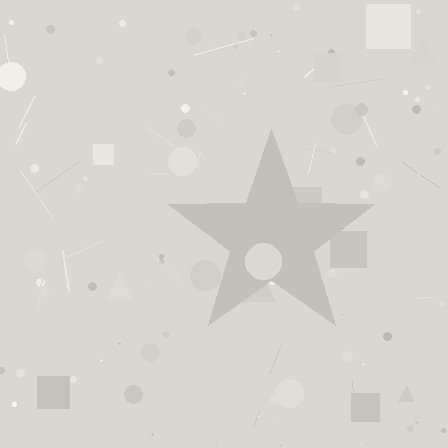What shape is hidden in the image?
A star is hidden in the image.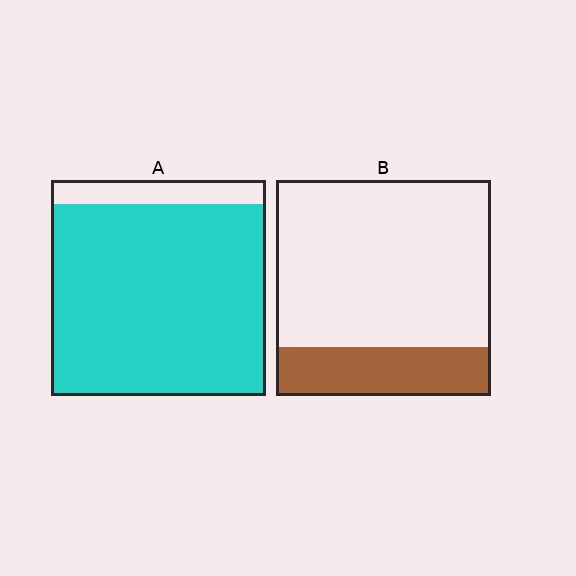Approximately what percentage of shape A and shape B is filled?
A is approximately 90% and B is approximately 25%.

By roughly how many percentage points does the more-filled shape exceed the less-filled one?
By roughly 65 percentage points (A over B).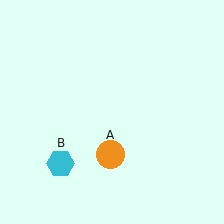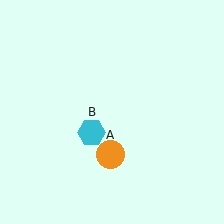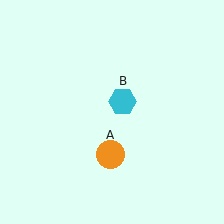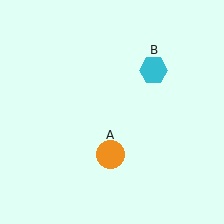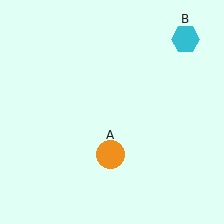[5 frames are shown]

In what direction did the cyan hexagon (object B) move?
The cyan hexagon (object B) moved up and to the right.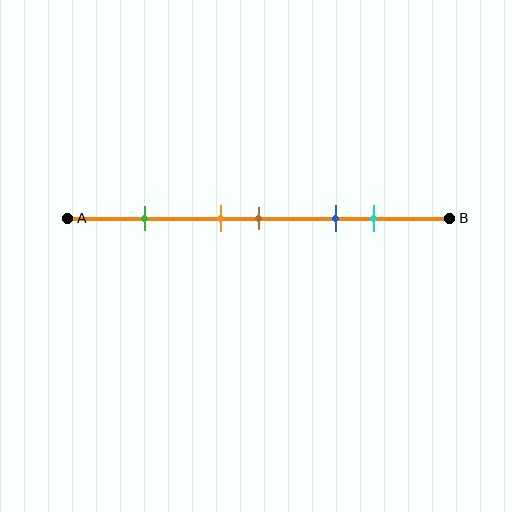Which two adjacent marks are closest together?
The orange and brown marks are the closest adjacent pair.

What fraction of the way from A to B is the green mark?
The green mark is approximately 20% (0.2) of the way from A to B.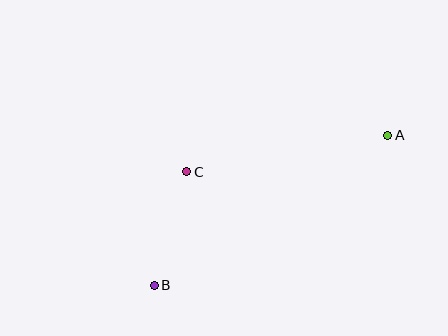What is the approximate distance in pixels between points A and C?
The distance between A and C is approximately 204 pixels.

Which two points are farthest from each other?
Points A and B are farthest from each other.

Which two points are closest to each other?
Points B and C are closest to each other.